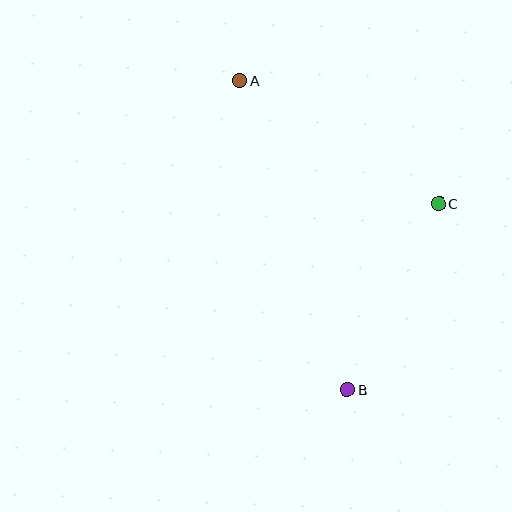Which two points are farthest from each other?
Points A and B are farthest from each other.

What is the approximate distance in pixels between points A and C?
The distance between A and C is approximately 233 pixels.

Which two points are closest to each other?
Points B and C are closest to each other.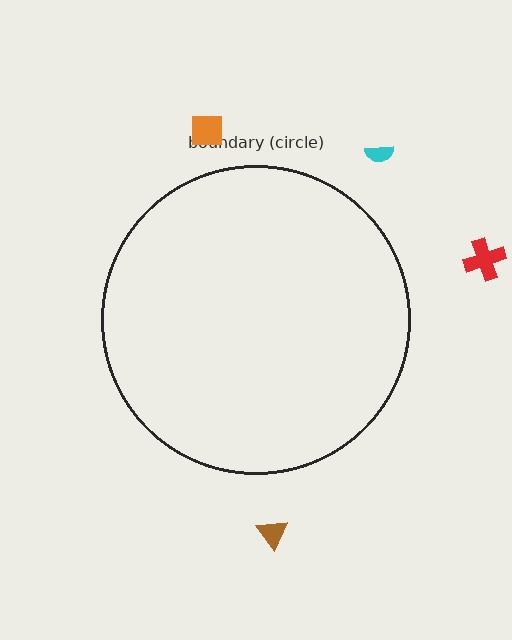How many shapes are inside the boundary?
0 inside, 4 outside.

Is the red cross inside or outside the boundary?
Outside.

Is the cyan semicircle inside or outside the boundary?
Outside.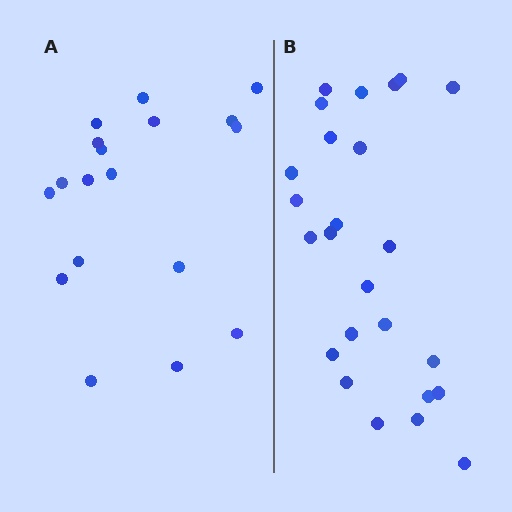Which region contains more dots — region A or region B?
Region B (the right region) has more dots.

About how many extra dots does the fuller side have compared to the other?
Region B has roughly 8 or so more dots than region A.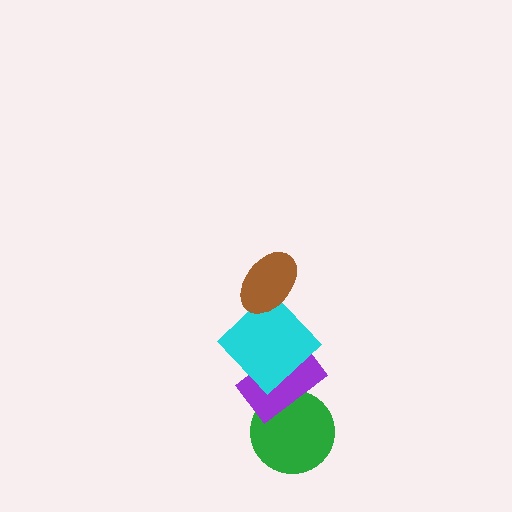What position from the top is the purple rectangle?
The purple rectangle is 3rd from the top.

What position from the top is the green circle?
The green circle is 4th from the top.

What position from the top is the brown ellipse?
The brown ellipse is 1st from the top.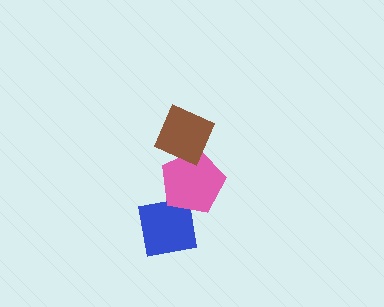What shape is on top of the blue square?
The pink pentagon is on top of the blue square.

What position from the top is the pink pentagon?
The pink pentagon is 2nd from the top.